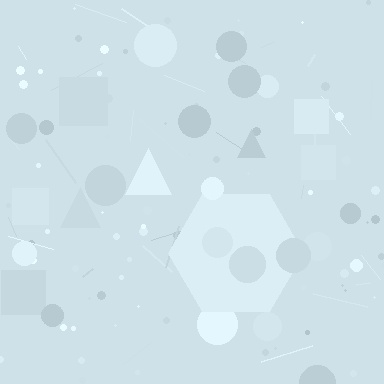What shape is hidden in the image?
A hexagon is hidden in the image.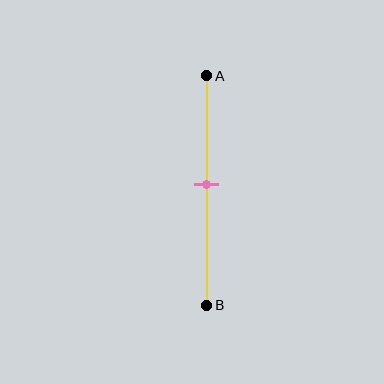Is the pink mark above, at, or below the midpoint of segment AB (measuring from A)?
The pink mark is approximately at the midpoint of segment AB.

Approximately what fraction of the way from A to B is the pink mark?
The pink mark is approximately 45% of the way from A to B.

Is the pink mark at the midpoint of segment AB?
Yes, the mark is approximately at the midpoint.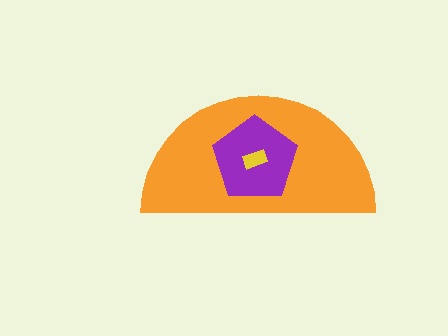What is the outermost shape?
The orange semicircle.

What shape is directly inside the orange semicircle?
The purple pentagon.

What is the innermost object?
The yellow rectangle.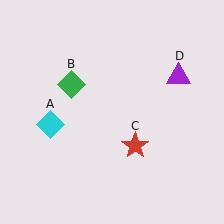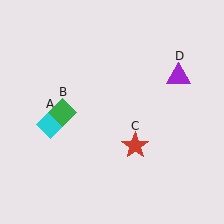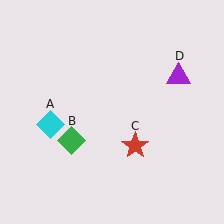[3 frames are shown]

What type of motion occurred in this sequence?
The green diamond (object B) rotated counterclockwise around the center of the scene.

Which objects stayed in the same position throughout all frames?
Cyan diamond (object A) and red star (object C) and purple triangle (object D) remained stationary.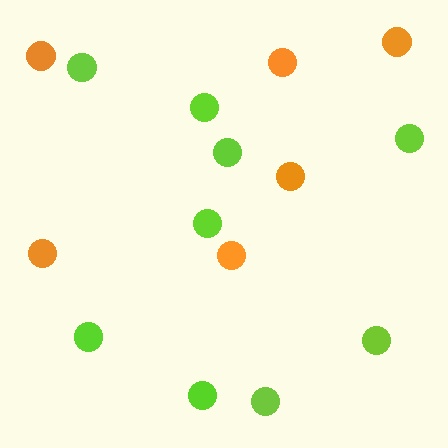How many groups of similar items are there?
There are 2 groups: one group of orange circles (6) and one group of lime circles (9).